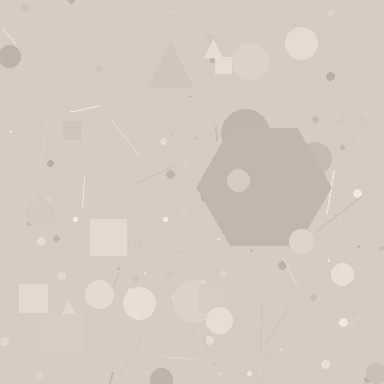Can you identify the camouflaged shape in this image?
The camouflaged shape is a hexagon.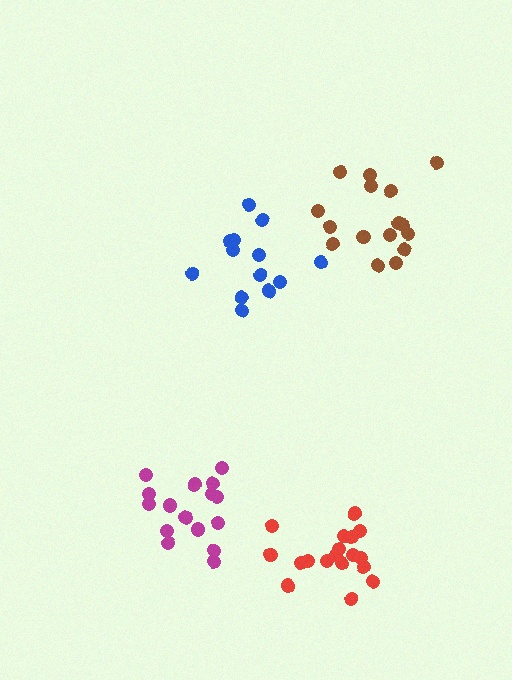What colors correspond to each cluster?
The clusters are colored: blue, magenta, brown, red.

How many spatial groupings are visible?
There are 4 spatial groupings.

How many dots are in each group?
Group 1: 13 dots, Group 2: 16 dots, Group 3: 16 dots, Group 4: 18 dots (63 total).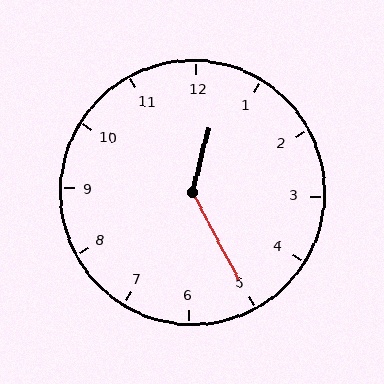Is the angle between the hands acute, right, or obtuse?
It is obtuse.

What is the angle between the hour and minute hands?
Approximately 138 degrees.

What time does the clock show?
12:25.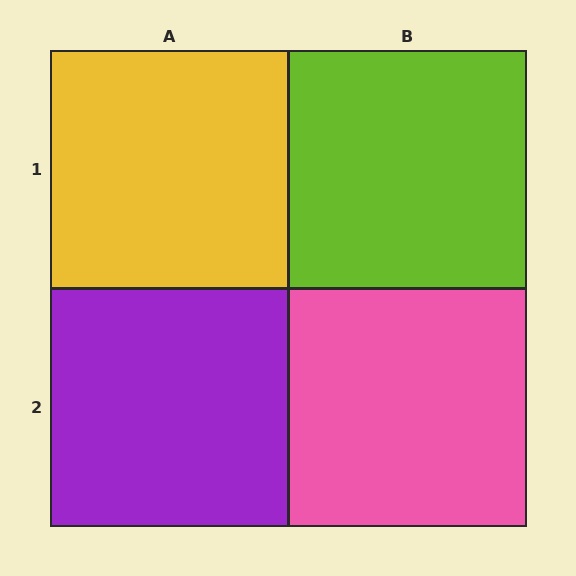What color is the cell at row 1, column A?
Yellow.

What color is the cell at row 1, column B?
Lime.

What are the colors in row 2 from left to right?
Purple, pink.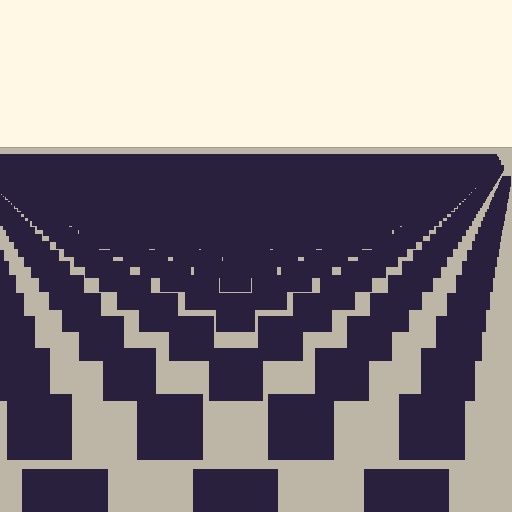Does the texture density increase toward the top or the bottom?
Density increases toward the top.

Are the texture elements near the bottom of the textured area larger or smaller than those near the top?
Larger. Near the bottom, elements are closer to the viewer and appear at a bigger on-screen size.